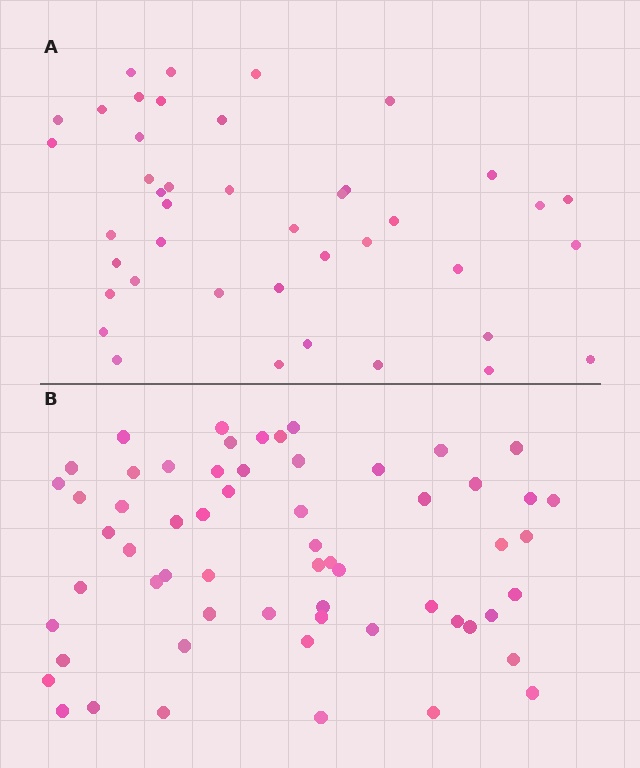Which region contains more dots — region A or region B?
Region B (the bottom region) has more dots.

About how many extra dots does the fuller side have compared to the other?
Region B has approximately 20 more dots than region A.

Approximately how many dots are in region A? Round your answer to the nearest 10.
About 40 dots. (The exact count is 42, which rounds to 40.)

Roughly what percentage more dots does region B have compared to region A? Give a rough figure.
About 45% more.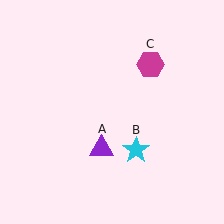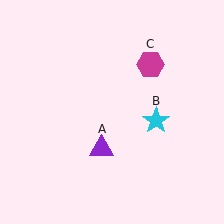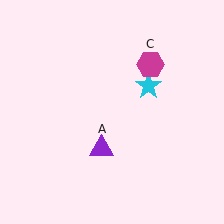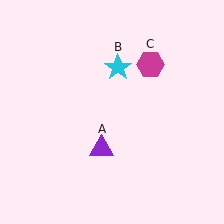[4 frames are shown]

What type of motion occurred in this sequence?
The cyan star (object B) rotated counterclockwise around the center of the scene.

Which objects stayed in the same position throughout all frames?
Purple triangle (object A) and magenta hexagon (object C) remained stationary.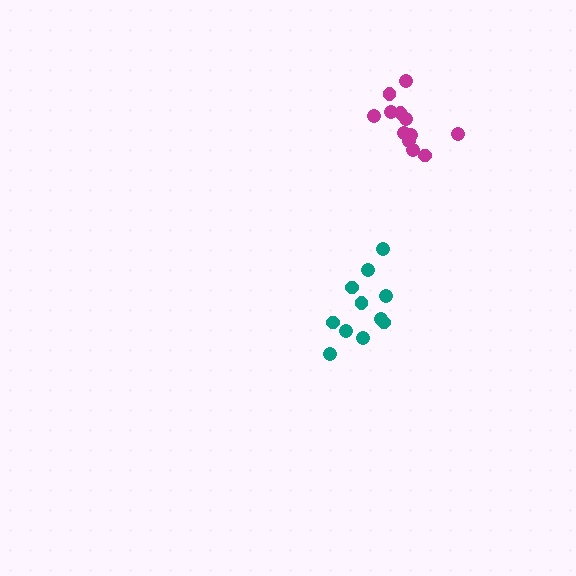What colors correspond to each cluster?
The clusters are colored: magenta, teal.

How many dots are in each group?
Group 1: 12 dots, Group 2: 11 dots (23 total).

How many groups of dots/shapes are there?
There are 2 groups.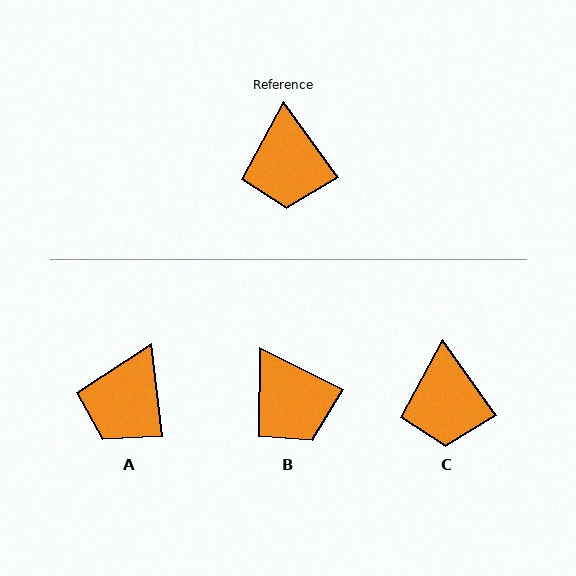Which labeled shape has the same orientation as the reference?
C.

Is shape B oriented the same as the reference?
No, it is off by about 28 degrees.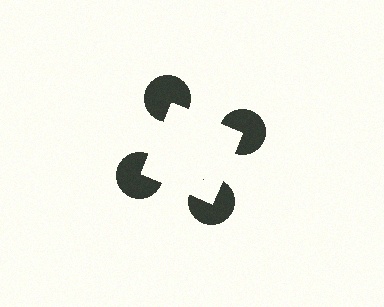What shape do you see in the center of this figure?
An illusory square — its edges are inferred from the aligned wedge cuts in the pac-man discs, not physically drawn.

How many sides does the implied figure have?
4 sides.